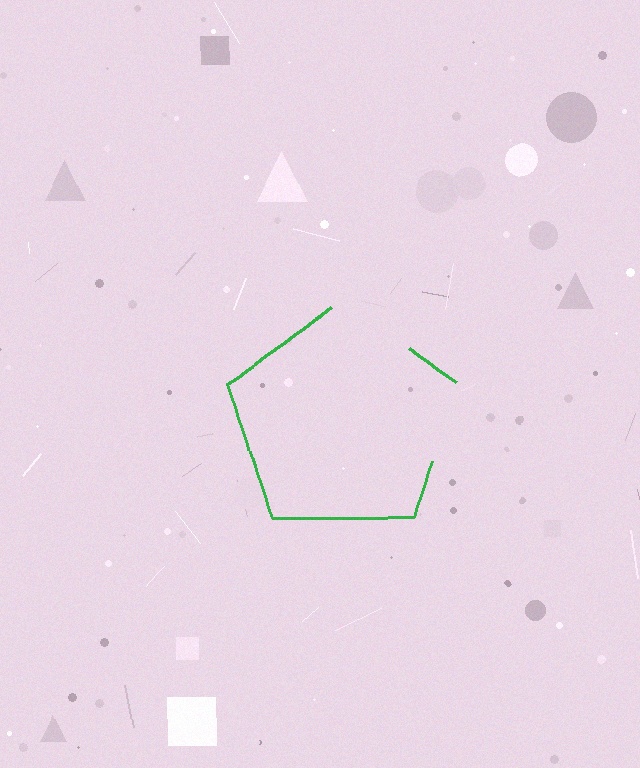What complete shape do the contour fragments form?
The contour fragments form a pentagon.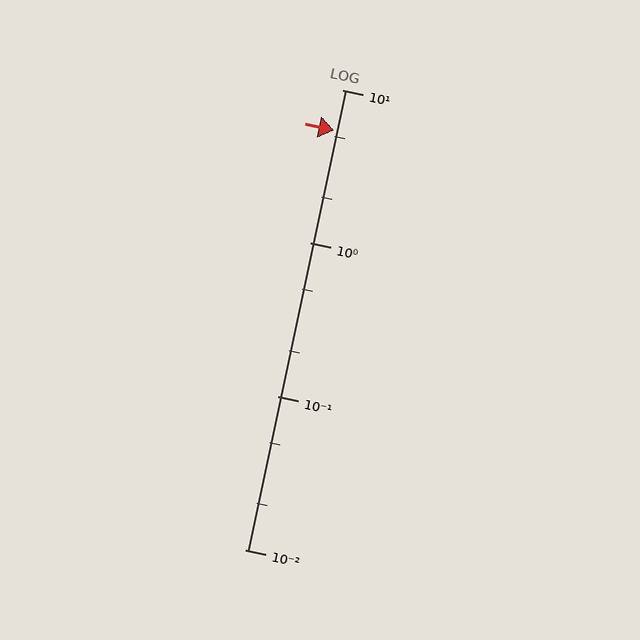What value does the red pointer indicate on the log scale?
The pointer indicates approximately 5.4.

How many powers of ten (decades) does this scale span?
The scale spans 3 decades, from 0.01 to 10.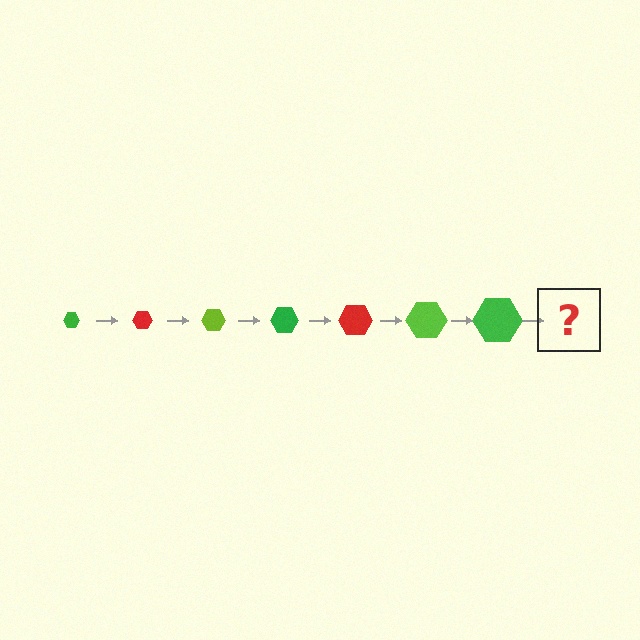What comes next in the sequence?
The next element should be a red hexagon, larger than the previous one.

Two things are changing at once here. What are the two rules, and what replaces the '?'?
The two rules are that the hexagon grows larger each step and the color cycles through green, red, and lime. The '?' should be a red hexagon, larger than the previous one.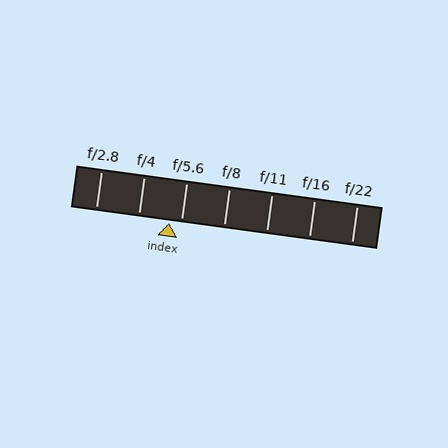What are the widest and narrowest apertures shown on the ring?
The widest aperture shown is f/2.8 and the narrowest is f/22.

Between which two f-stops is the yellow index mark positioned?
The index mark is between f/4 and f/5.6.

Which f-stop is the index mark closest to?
The index mark is closest to f/5.6.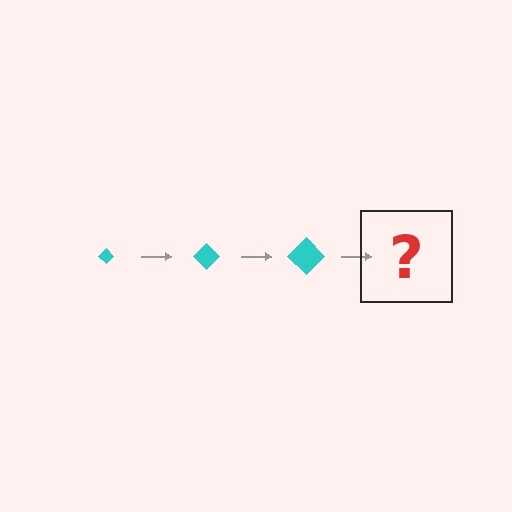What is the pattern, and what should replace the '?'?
The pattern is that the diamond gets progressively larger each step. The '?' should be a cyan diamond, larger than the previous one.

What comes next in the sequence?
The next element should be a cyan diamond, larger than the previous one.